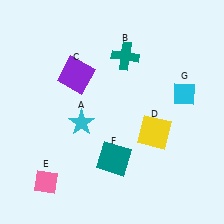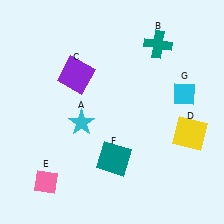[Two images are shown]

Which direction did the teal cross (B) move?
The teal cross (B) moved right.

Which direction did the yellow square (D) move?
The yellow square (D) moved right.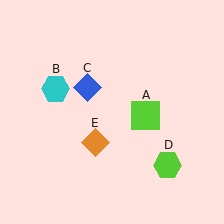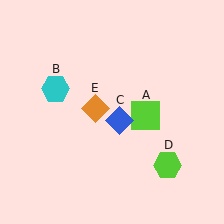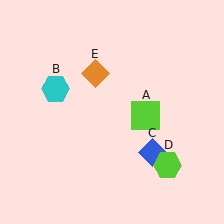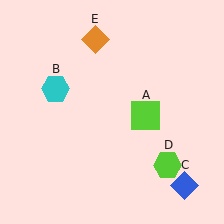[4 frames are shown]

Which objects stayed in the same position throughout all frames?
Lime square (object A) and cyan hexagon (object B) and lime hexagon (object D) remained stationary.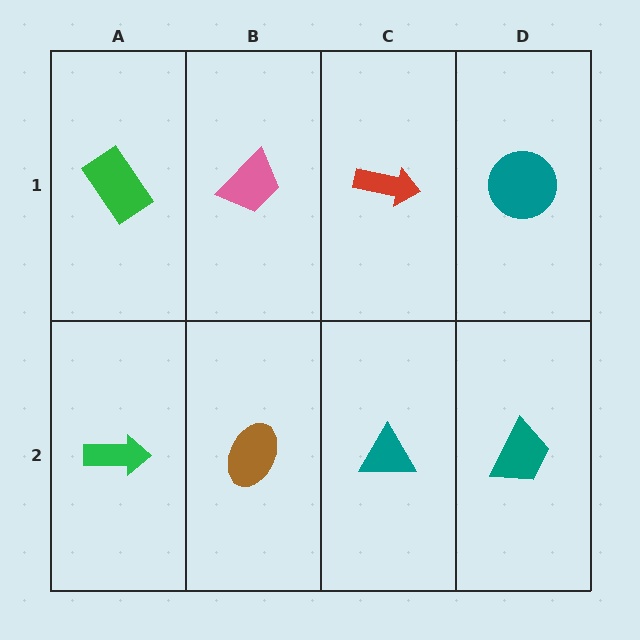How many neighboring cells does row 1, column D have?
2.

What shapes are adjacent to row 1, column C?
A teal triangle (row 2, column C), a pink trapezoid (row 1, column B), a teal circle (row 1, column D).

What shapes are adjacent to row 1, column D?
A teal trapezoid (row 2, column D), a red arrow (row 1, column C).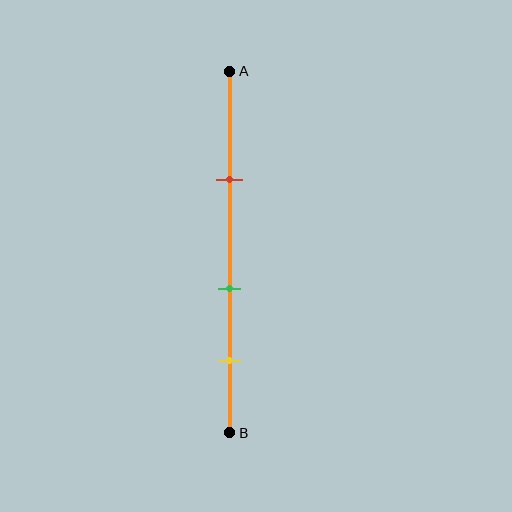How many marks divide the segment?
There are 3 marks dividing the segment.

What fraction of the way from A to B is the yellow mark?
The yellow mark is approximately 80% (0.8) of the way from A to B.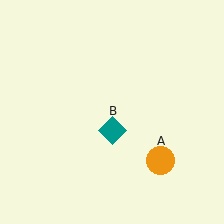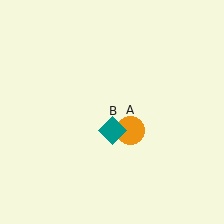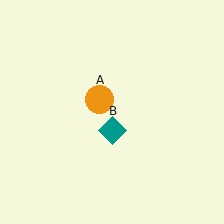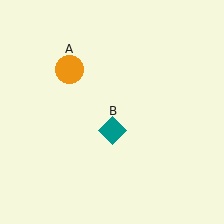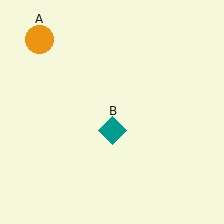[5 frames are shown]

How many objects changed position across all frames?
1 object changed position: orange circle (object A).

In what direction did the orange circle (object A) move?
The orange circle (object A) moved up and to the left.